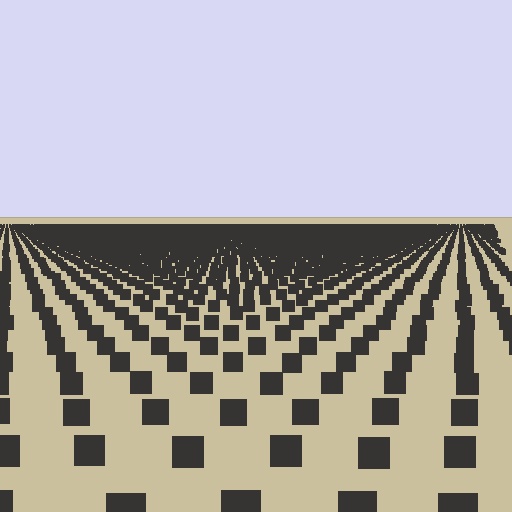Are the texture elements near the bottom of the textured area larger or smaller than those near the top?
Larger. Near the bottom, elements are closer to the viewer and appear at a bigger on-screen size.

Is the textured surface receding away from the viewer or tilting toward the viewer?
The surface is receding away from the viewer. Texture elements get smaller and denser toward the top.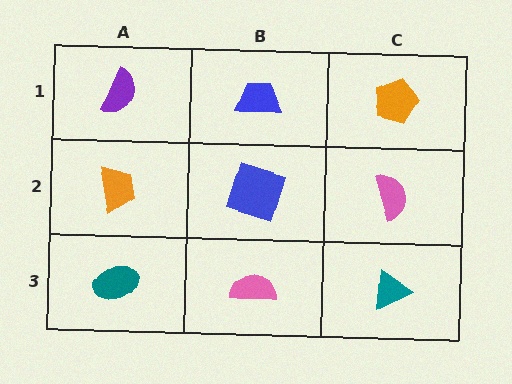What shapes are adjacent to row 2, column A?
A purple semicircle (row 1, column A), a teal ellipse (row 3, column A), a blue square (row 2, column B).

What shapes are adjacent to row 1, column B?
A blue square (row 2, column B), a purple semicircle (row 1, column A), an orange pentagon (row 1, column C).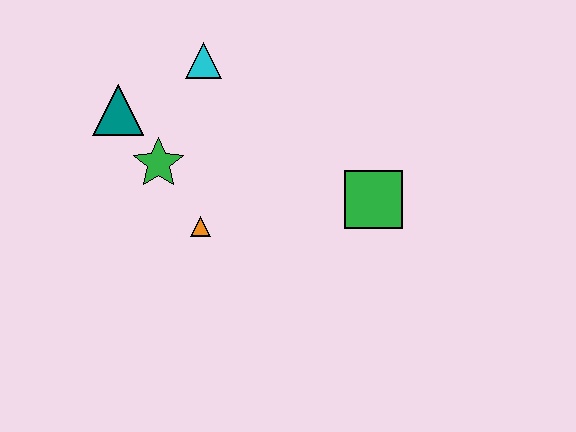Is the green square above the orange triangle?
Yes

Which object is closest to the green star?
The teal triangle is closest to the green star.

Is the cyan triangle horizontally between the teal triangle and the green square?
Yes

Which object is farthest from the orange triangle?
The green square is farthest from the orange triangle.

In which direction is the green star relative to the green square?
The green star is to the left of the green square.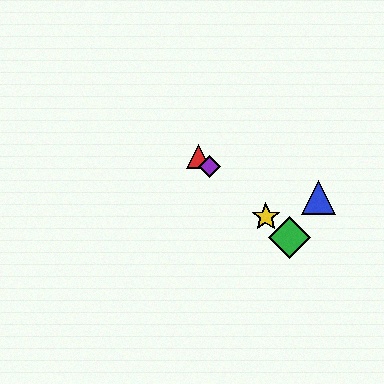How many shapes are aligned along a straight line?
4 shapes (the red triangle, the green diamond, the yellow star, the purple diamond) are aligned along a straight line.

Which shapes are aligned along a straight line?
The red triangle, the green diamond, the yellow star, the purple diamond are aligned along a straight line.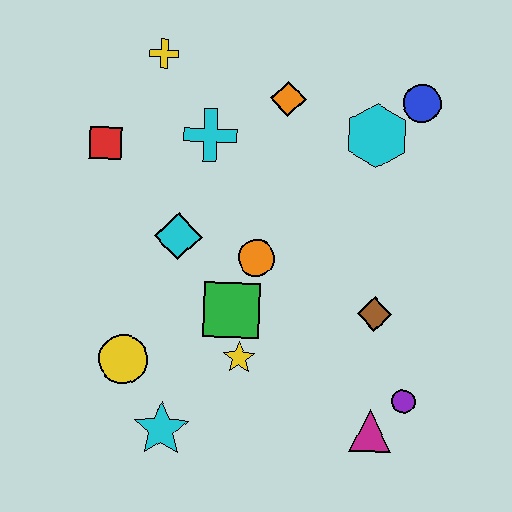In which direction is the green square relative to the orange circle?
The green square is below the orange circle.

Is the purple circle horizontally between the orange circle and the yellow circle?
No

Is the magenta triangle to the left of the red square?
No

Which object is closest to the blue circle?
The cyan hexagon is closest to the blue circle.